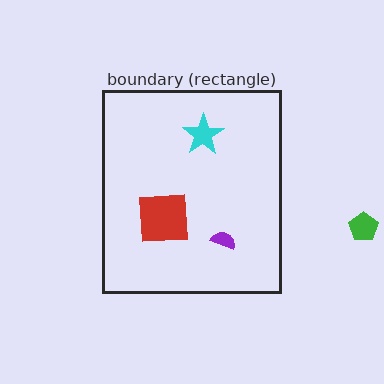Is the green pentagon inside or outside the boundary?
Outside.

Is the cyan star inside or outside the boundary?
Inside.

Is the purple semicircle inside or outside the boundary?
Inside.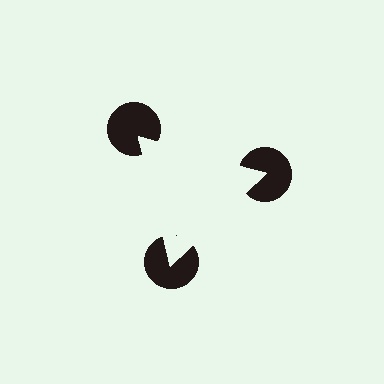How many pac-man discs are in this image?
There are 3 — one at each vertex of the illusory triangle.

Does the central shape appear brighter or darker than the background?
It typically appears slightly brighter than the background, even though no actual brightness change is drawn.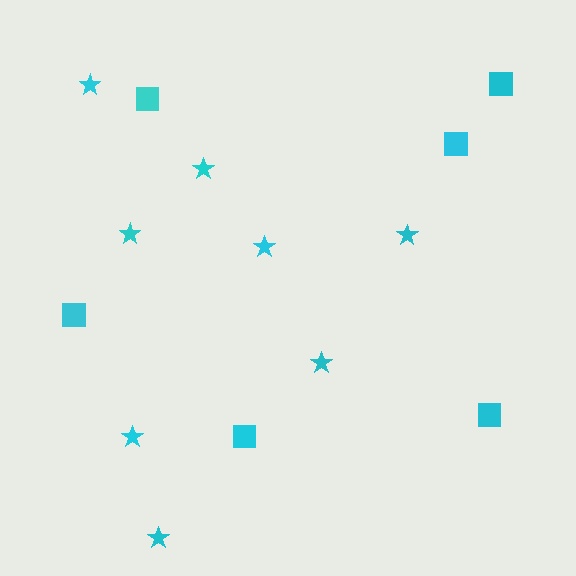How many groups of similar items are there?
There are 2 groups: one group of stars (8) and one group of squares (6).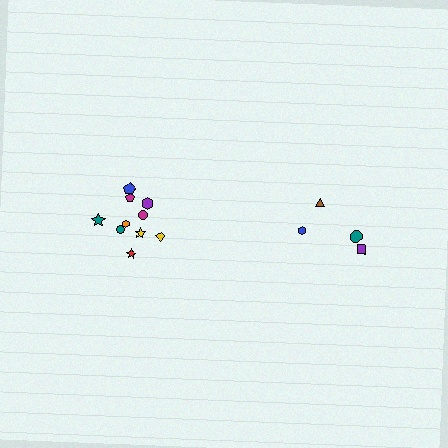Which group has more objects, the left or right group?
The left group.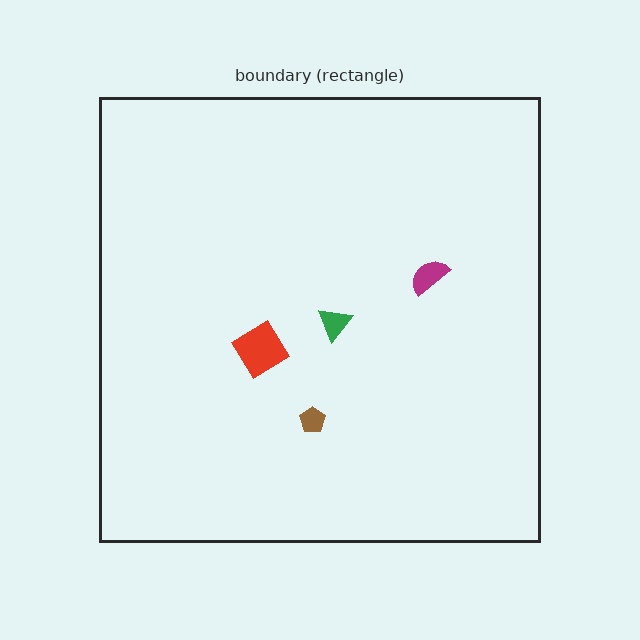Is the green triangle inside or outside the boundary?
Inside.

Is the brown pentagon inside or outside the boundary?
Inside.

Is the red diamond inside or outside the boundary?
Inside.